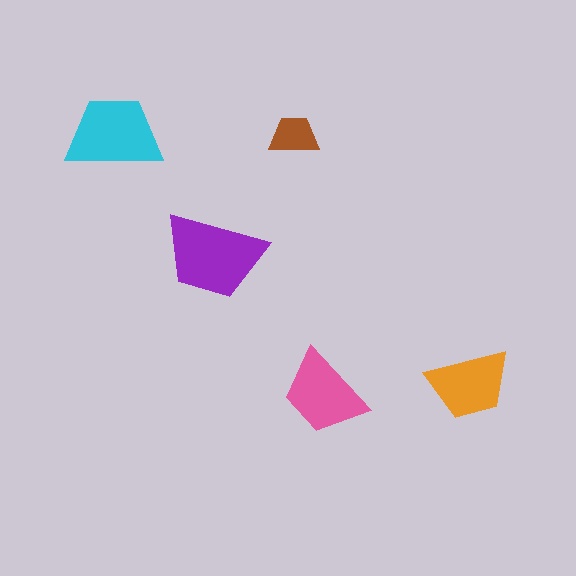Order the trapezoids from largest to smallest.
the purple one, the cyan one, the pink one, the orange one, the brown one.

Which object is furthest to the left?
The cyan trapezoid is leftmost.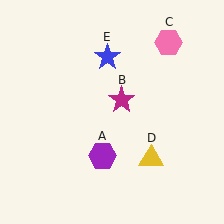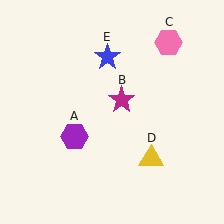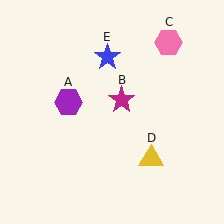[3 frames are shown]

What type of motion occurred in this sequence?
The purple hexagon (object A) rotated clockwise around the center of the scene.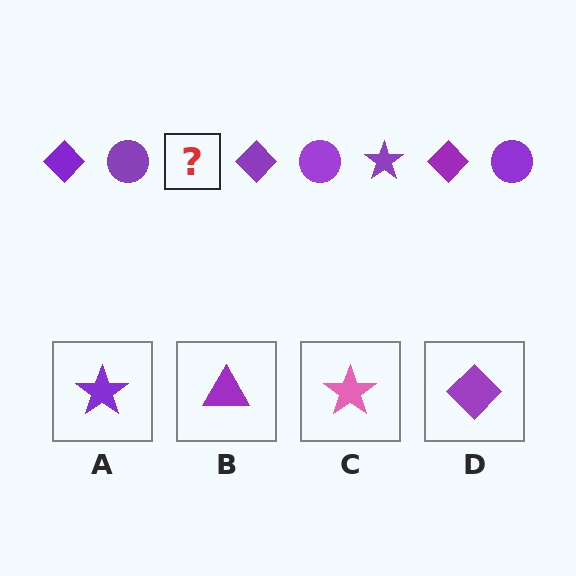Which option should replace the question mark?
Option A.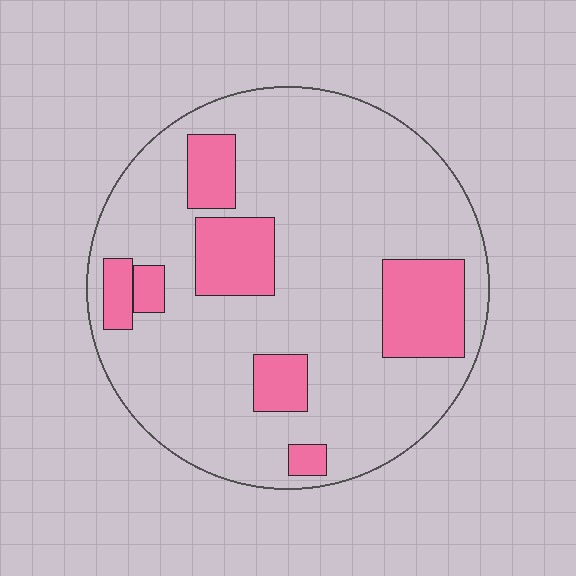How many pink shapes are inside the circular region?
7.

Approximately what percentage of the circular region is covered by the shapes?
Approximately 20%.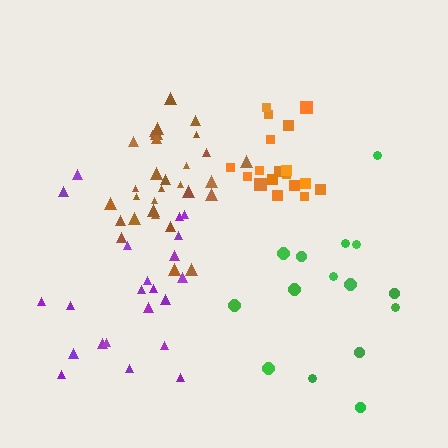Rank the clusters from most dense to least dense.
orange, brown, purple, green.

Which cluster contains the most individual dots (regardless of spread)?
Brown (30).